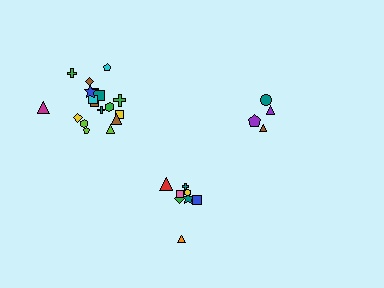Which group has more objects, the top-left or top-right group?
The top-left group.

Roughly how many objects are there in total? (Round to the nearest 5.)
Roughly 30 objects in total.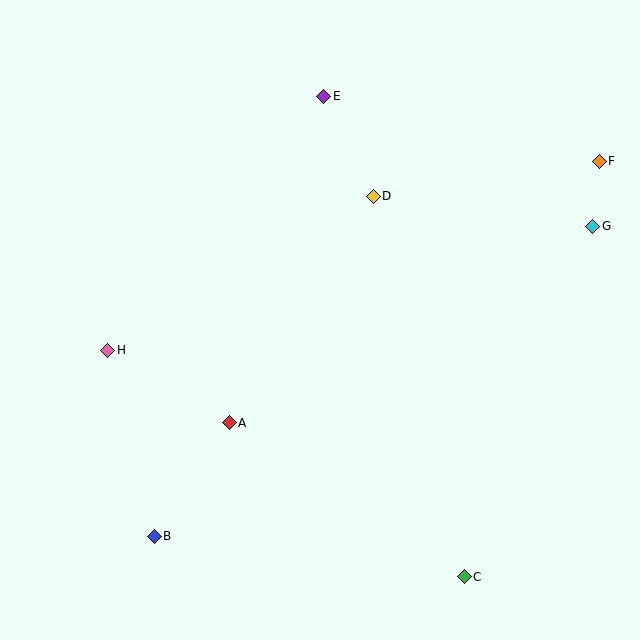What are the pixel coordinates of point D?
Point D is at (373, 196).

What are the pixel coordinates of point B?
Point B is at (154, 536).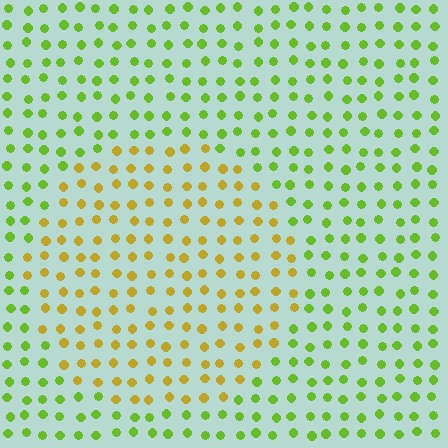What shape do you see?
I see a circle.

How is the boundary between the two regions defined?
The boundary is defined purely by a slight shift in hue (about 45 degrees). Spacing, size, and orientation are identical on both sides.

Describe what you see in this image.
The image is filled with small lime elements in a uniform arrangement. A circle-shaped region is visible where the elements are tinted to a slightly different hue, forming a subtle color boundary.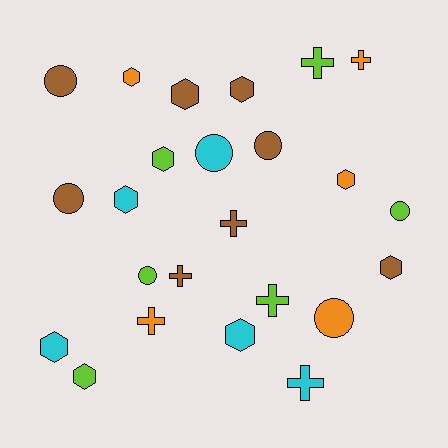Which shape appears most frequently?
Hexagon, with 10 objects.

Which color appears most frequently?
Brown, with 8 objects.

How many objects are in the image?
There are 24 objects.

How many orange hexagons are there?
There are 2 orange hexagons.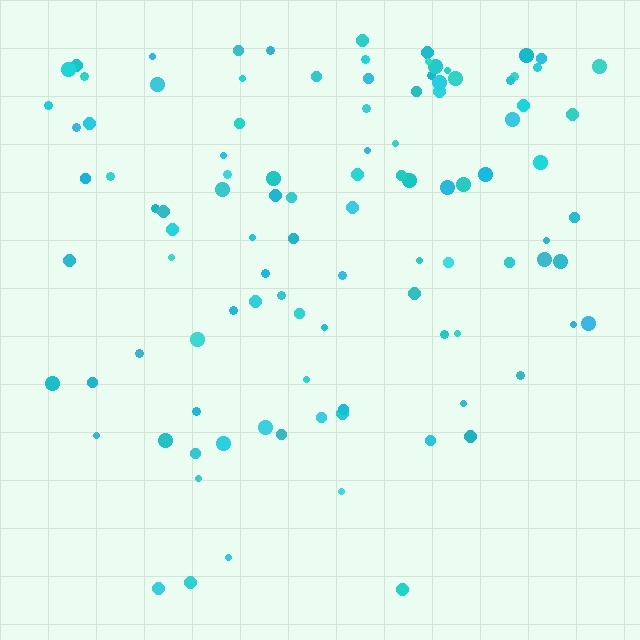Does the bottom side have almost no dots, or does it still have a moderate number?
Still a moderate number, just noticeably fewer than the top.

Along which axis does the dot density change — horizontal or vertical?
Vertical.